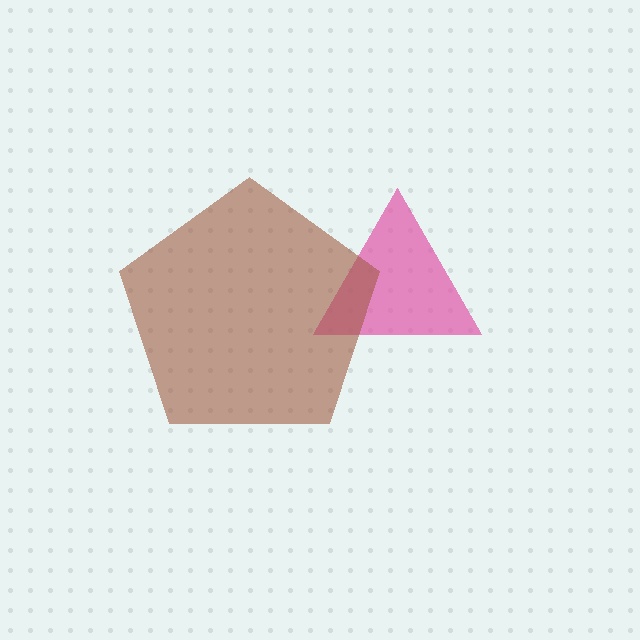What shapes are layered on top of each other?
The layered shapes are: a pink triangle, a brown pentagon.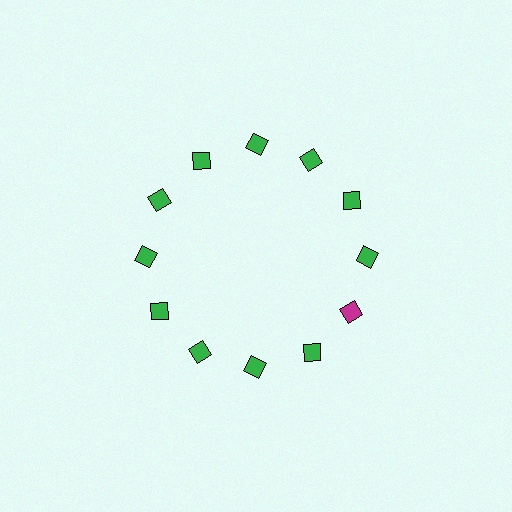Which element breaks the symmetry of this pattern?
The magenta diamond at roughly the 4 o'clock position breaks the symmetry. All other shapes are green diamonds.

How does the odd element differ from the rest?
It has a different color: magenta instead of green.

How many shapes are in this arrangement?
There are 12 shapes arranged in a ring pattern.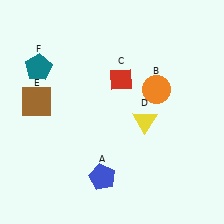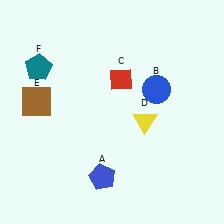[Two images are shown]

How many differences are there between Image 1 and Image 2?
There is 1 difference between the two images.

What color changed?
The circle (B) changed from orange in Image 1 to blue in Image 2.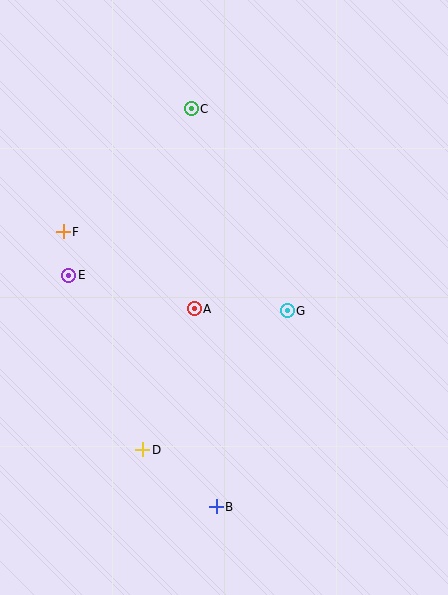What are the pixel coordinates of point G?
Point G is at (287, 311).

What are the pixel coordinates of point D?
Point D is at (143, 450).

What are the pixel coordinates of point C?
Point C is at (191, 109).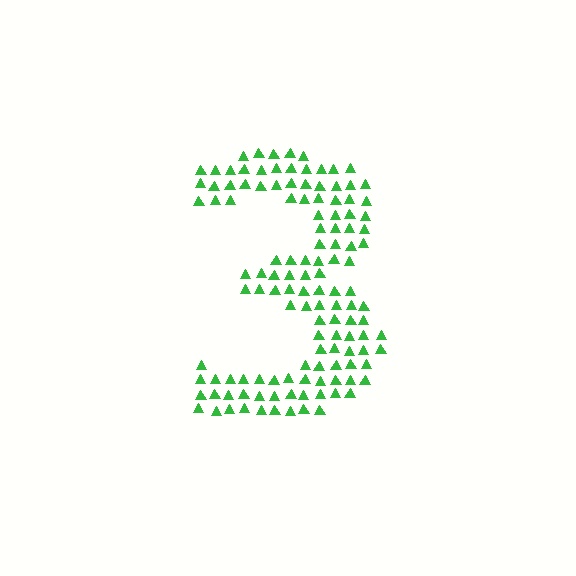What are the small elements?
The small elements are triangles.